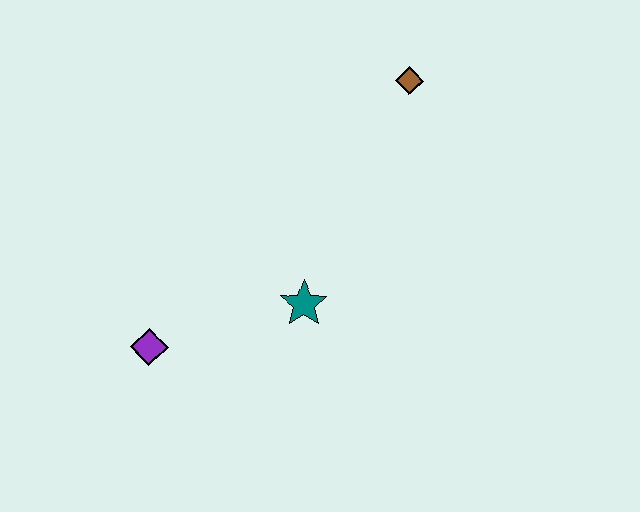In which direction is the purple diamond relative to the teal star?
The purple diamond is to the left of the teal star.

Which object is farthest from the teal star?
The brown diamond is farthest from the teal star.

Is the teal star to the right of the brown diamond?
No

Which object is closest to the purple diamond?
The teal star is closest to the purple diamond.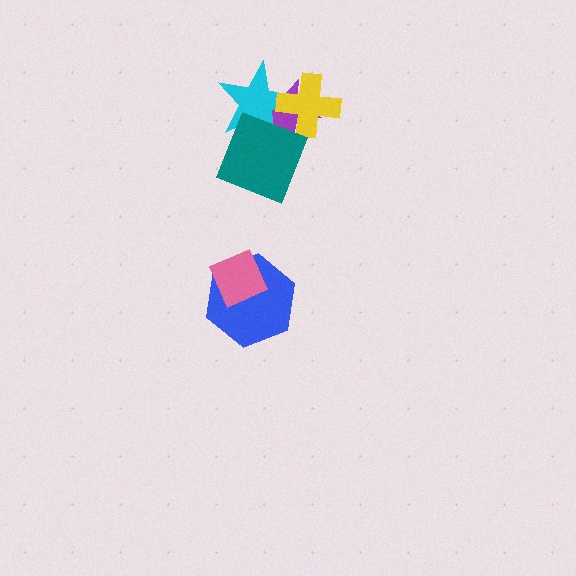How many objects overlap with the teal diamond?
3 objects overlap with the teal diamond.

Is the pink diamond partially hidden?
No, no other shape covers it.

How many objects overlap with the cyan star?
3 objects overlap with the cyan star.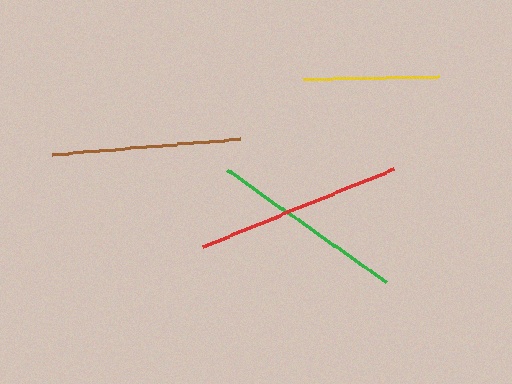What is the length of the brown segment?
The brown segment is approximately 189 pixels long.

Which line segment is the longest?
The red line is the longest at approximately 205 pixels.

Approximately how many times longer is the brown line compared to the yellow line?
The brown line is approximately 1.4 times the length of the yellow line.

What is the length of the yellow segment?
The yellow segment is approximately 137 pixels long.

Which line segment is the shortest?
The yellow line is the shortest at approximately 137 pixels.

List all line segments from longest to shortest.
From longest to shortest: red, green, brown, yellow.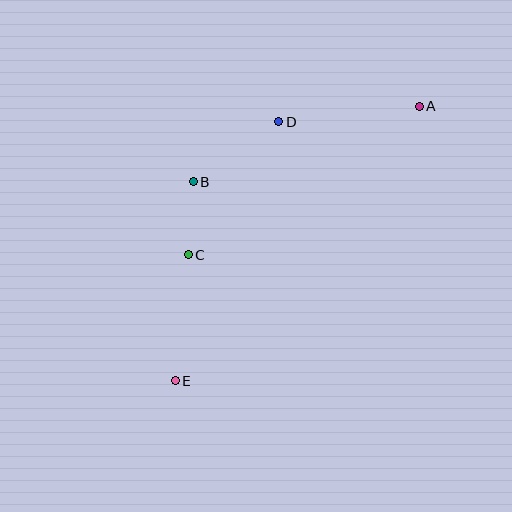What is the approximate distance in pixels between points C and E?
The distance between C and E is approximately 127 pixels.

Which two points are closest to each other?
Points B and C are closest to each other.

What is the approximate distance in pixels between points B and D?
The distance between B and D is approximately 104 pixels.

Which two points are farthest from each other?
Points A and E are farthest from each other.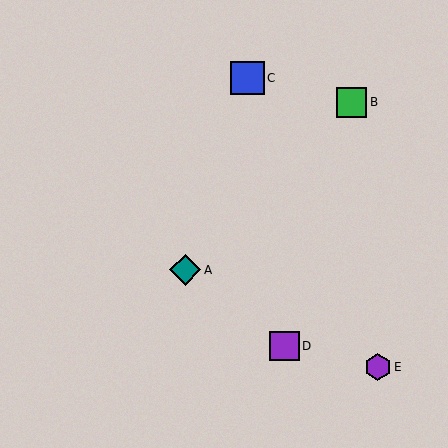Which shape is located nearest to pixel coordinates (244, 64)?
The blue square (labeled C) at (248, 78) is nearest to that location.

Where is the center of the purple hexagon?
The center of the purple hexagon is at (378, 367).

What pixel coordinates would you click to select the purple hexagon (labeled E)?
Click at (378, 367) to select the purple hexagon E.